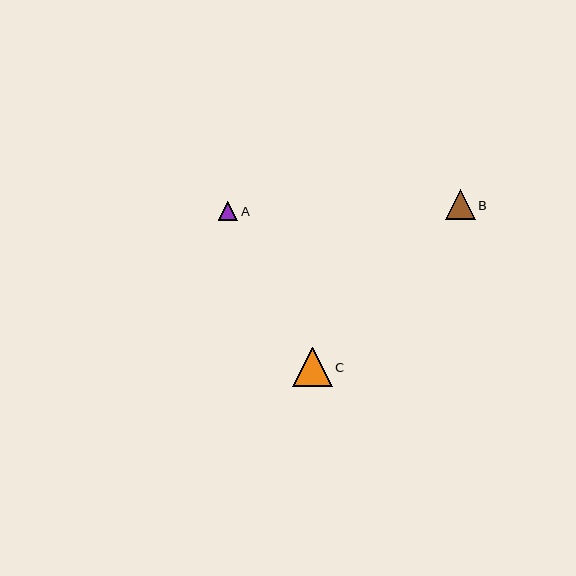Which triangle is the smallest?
Triangle A is the smallest with a size of approximately 20 pixels.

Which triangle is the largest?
Triangle C is the largest with a size of approximately 39 pixels.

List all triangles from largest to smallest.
From largest to smallest: C, B, A.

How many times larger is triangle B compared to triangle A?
Triangle B is approximately 1.5 times the size of triangle A.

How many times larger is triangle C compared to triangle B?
Triangle C is approximately 1.3 times the size of triangle B.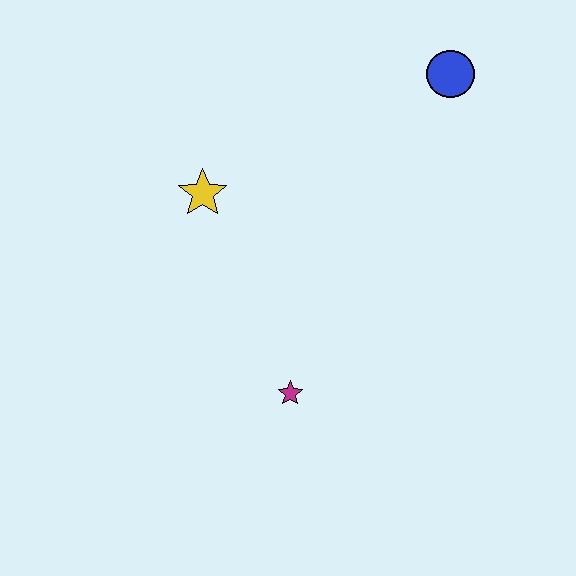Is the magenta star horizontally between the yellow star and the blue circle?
Yes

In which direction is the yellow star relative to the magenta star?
The yellow star is above the magenta star.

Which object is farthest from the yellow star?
The blue circle is farthest from the yellow star.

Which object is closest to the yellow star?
The magenta star is closest to the yellow star.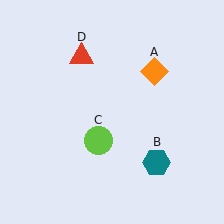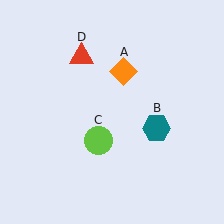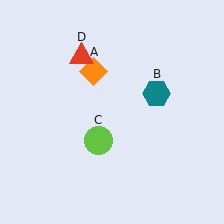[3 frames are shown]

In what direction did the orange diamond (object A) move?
The orange diamond (object A) moved left.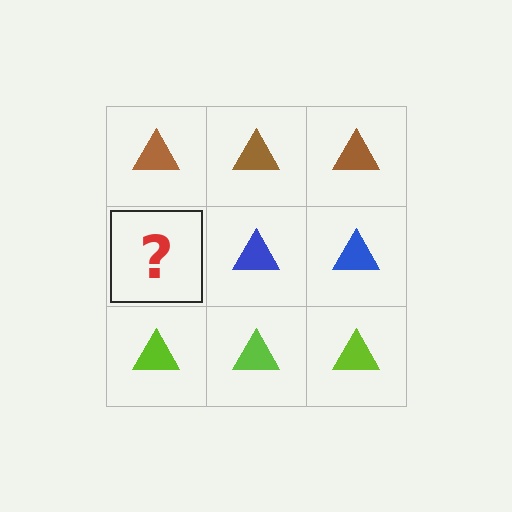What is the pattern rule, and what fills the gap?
The rule is that each row has a consistent color. The gap should be filled with a blue triangle.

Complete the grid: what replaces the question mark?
The question mark should be replaced with a blue triangle.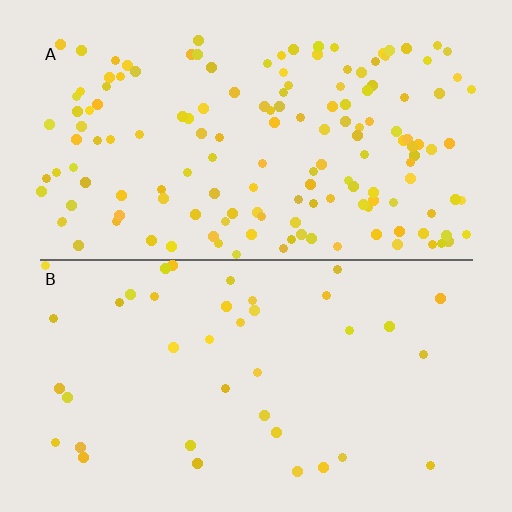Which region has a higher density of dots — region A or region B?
A (the top).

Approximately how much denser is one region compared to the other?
Approximately 3.8× — region A over region B.